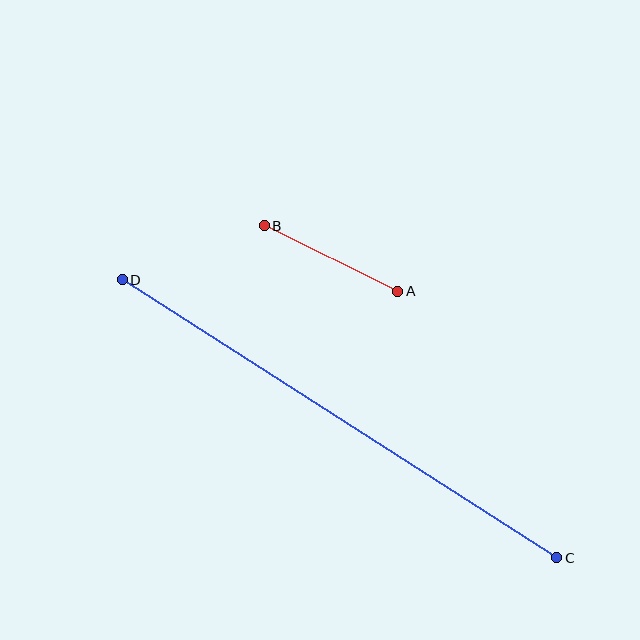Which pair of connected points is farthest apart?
Points C and D are farthest apart.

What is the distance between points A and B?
The distance is approximately 149 pixels.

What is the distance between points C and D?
The distance is approximately 516 pixels.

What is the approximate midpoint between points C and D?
The midpoint is at approximately (340, 419) pixels.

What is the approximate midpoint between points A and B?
The midpoint is at approximately (331, 259) pixels.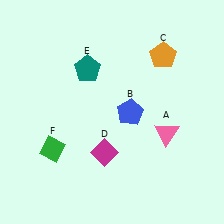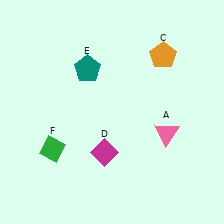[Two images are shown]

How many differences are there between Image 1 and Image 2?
There is 1 difference between the two images.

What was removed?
The blue pentagon (B) was removed in Image 2.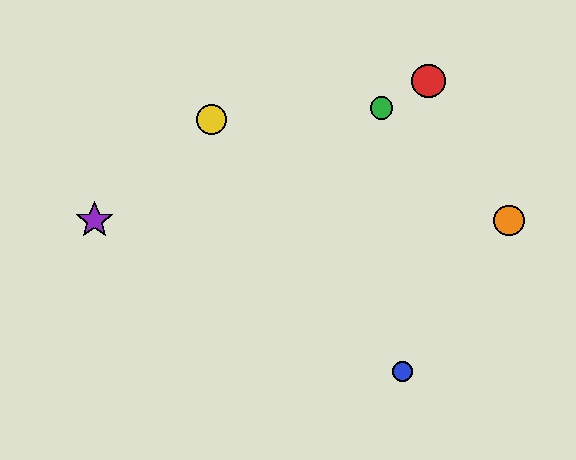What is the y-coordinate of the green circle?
The green circle is at y≈108.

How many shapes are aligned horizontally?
2 shapes (the purple star, the orange circle) are aligned horizontally.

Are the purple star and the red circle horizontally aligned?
No, the purple star is at y≈220 and the red circle is at y≈81.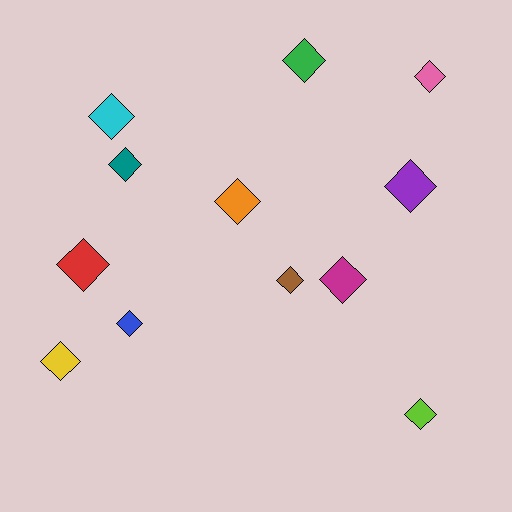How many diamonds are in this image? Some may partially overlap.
There are 12 diamonds.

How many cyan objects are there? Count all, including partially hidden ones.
There is 1 cyan object.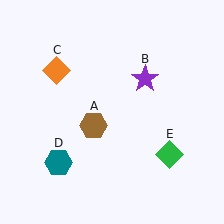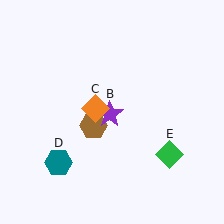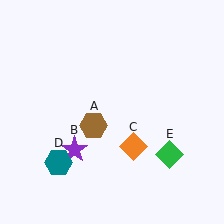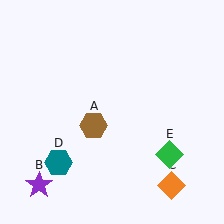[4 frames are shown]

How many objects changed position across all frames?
2 objects changed position: purple star (object B), orange diamond (object C).